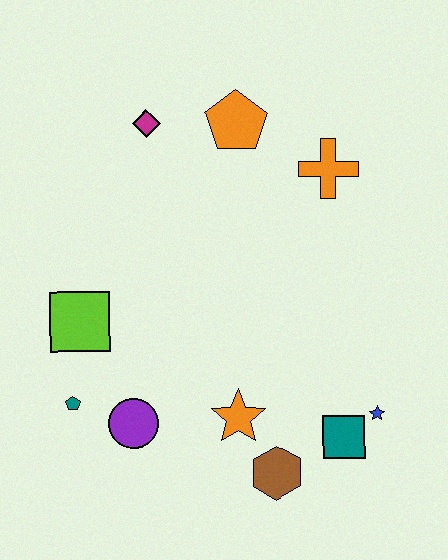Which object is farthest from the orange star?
The magenta diamond is farthest from the orange star.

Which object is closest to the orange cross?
The orange pentagon is closest to the orange cross.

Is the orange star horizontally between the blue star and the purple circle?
Yes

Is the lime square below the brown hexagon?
No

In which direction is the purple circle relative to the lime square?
The purple circle is below the lime square.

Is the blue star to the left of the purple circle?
No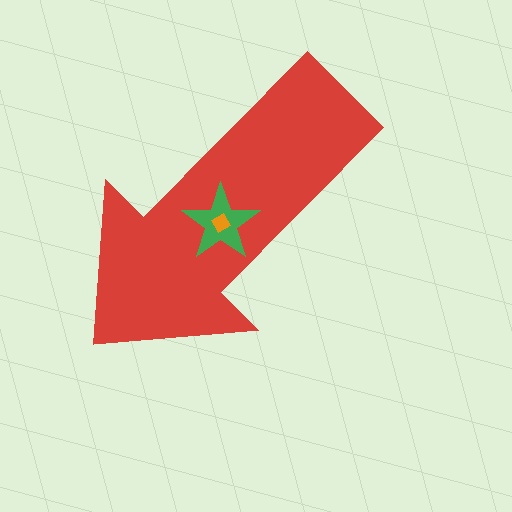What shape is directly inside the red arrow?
The green star.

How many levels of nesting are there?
3.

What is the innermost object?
The orange diamond.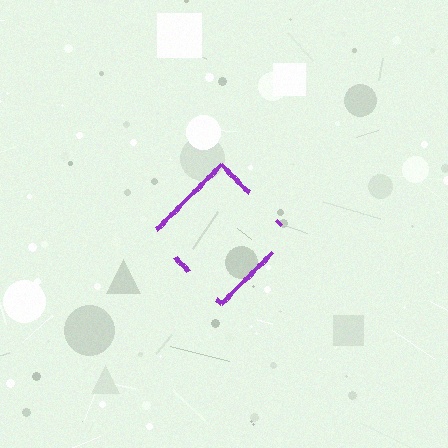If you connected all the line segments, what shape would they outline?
They would outline a diamond.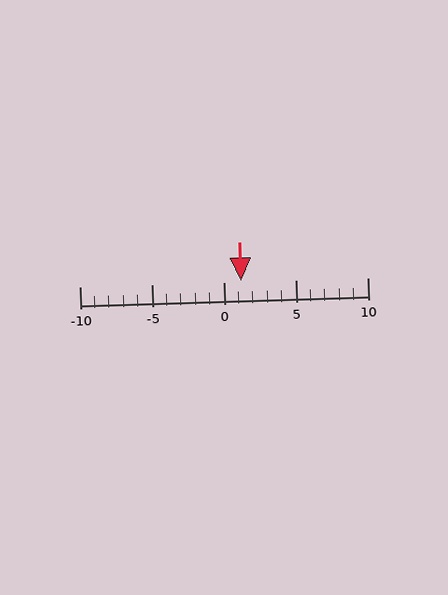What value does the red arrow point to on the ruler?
The red arrow points to approximately 1.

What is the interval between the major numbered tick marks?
The major tick marks are spaced 5 units apart.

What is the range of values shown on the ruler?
The ruler shows values from -10 to 10.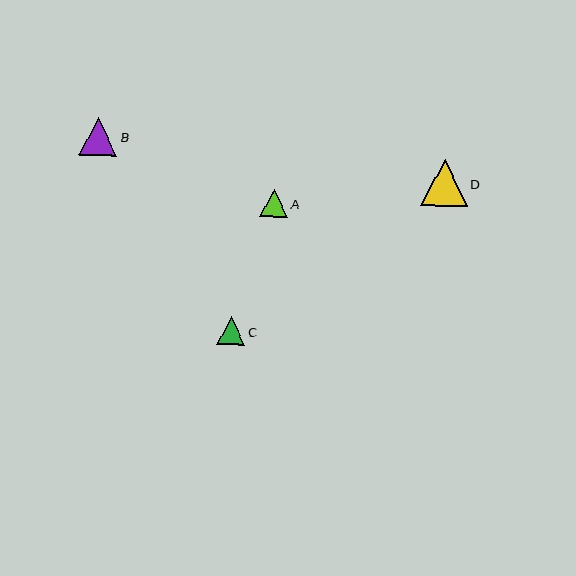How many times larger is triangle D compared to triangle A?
Triangle D is approximately 1.7 times the size of triangle A.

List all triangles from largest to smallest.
From largest to smallest: D, B, A, C.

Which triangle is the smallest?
Triangle C is the smallest with a size of approximately 27 pixels.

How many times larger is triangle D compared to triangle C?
Triangle D is approximately 1.7 times the size of triangle C.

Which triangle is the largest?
Triangle D is the largest with a size of approximately 47 pixels.